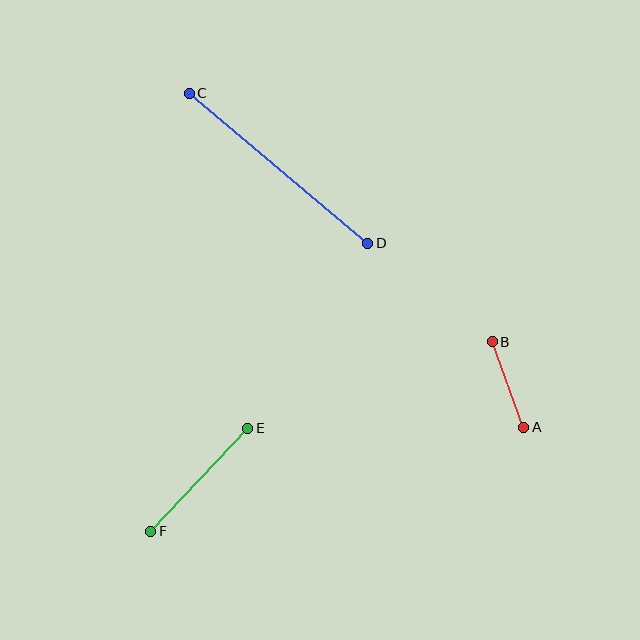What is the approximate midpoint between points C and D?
The midpoint is at approximately (278, 168) pixels.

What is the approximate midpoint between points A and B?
The midpoint is at approximately (508, 384) pixels.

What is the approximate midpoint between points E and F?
The midpoint is at approximately (199, 480) pixels.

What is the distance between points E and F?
The distance is approximately 142 pixels.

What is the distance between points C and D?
The distance is approximately 233 pixels.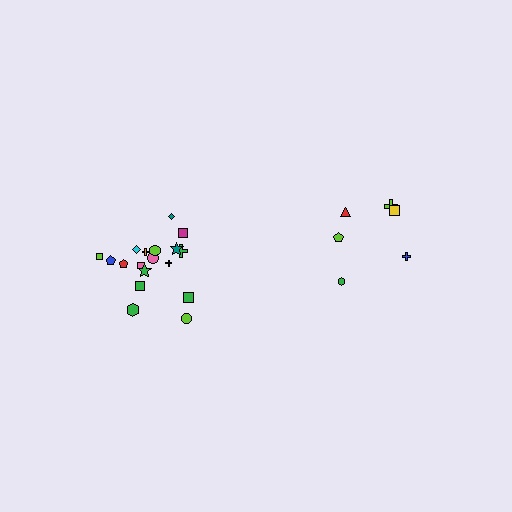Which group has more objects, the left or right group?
The left group.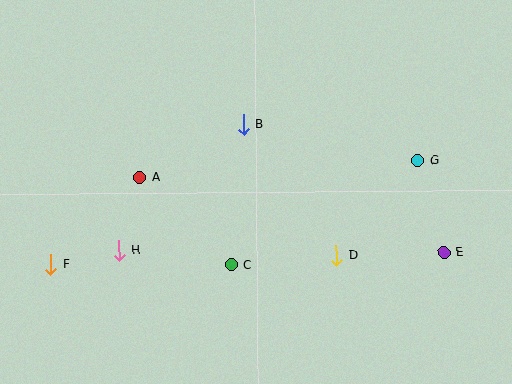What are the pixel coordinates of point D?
Point D is at (336, 256).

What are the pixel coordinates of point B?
Point B is at (243, 124).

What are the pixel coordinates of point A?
Point A is at (140, 177).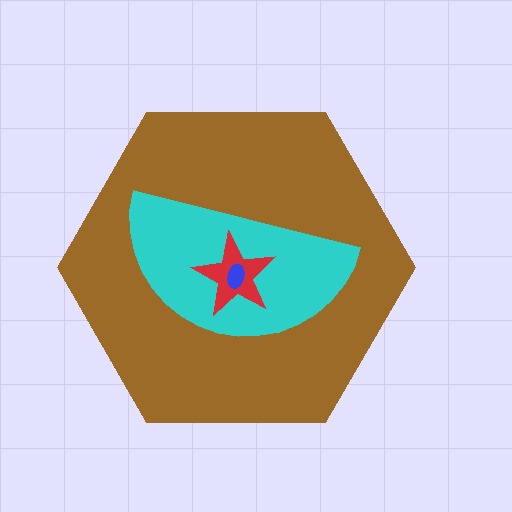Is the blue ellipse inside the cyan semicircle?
Yes.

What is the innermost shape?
The blue ellipse.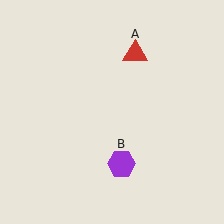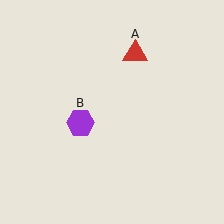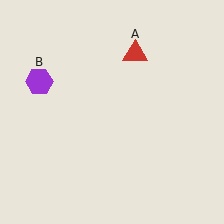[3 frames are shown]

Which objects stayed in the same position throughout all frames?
Red triangle (object A) remained stationary.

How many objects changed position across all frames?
1 object changed position: purple hexagon (object B).